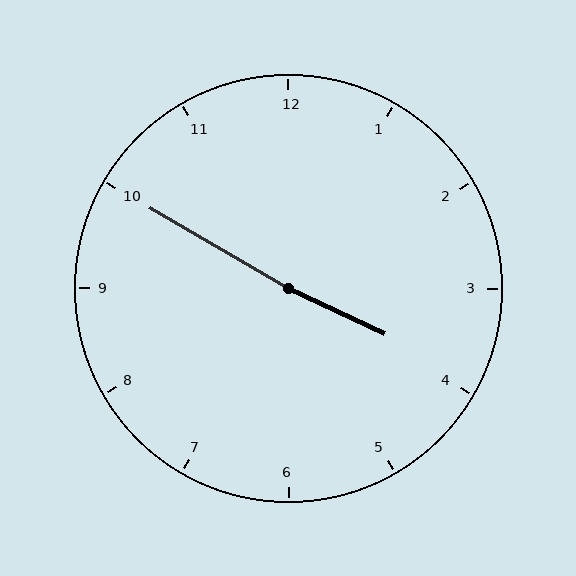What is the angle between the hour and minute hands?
Approximately 175 degrees.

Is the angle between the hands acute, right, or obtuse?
It is obtuse.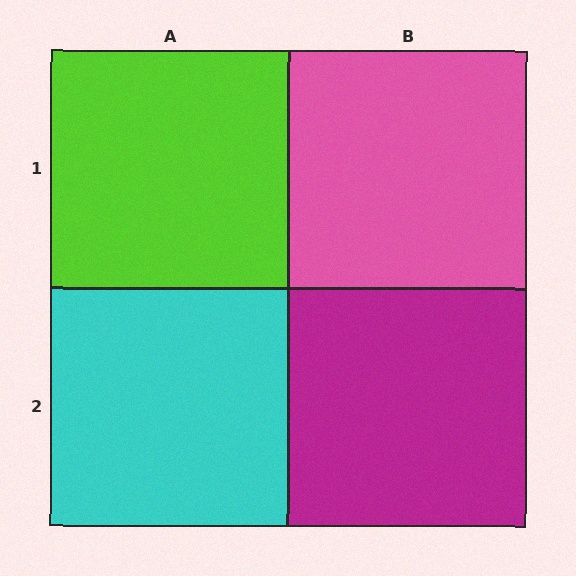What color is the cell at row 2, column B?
Magenta.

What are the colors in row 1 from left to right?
Lime, pink.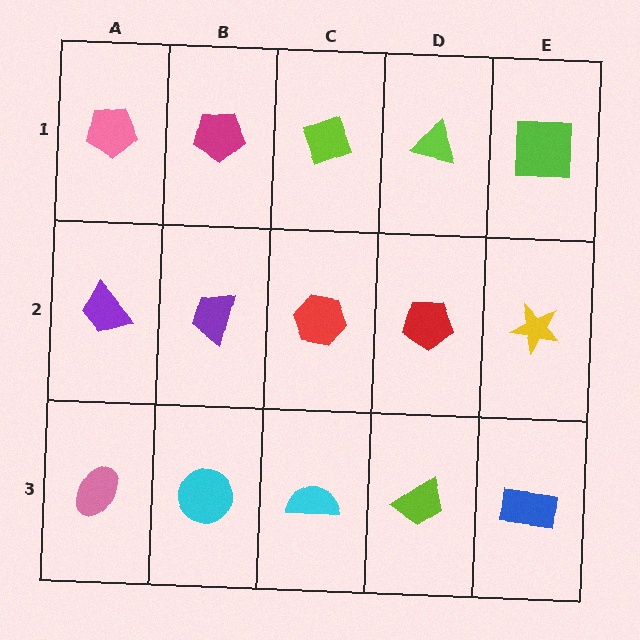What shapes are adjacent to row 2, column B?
A magenta pentagon (row 1, column B), a cyan circle (row 3, column B), a purple trapezoid (row 2, column A), a red hexagon (row 2, column C).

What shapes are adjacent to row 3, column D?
A red pentagon (row 2, column D), a cyan semicircle (row 3, column C), a blue rectangle (row 3, column E).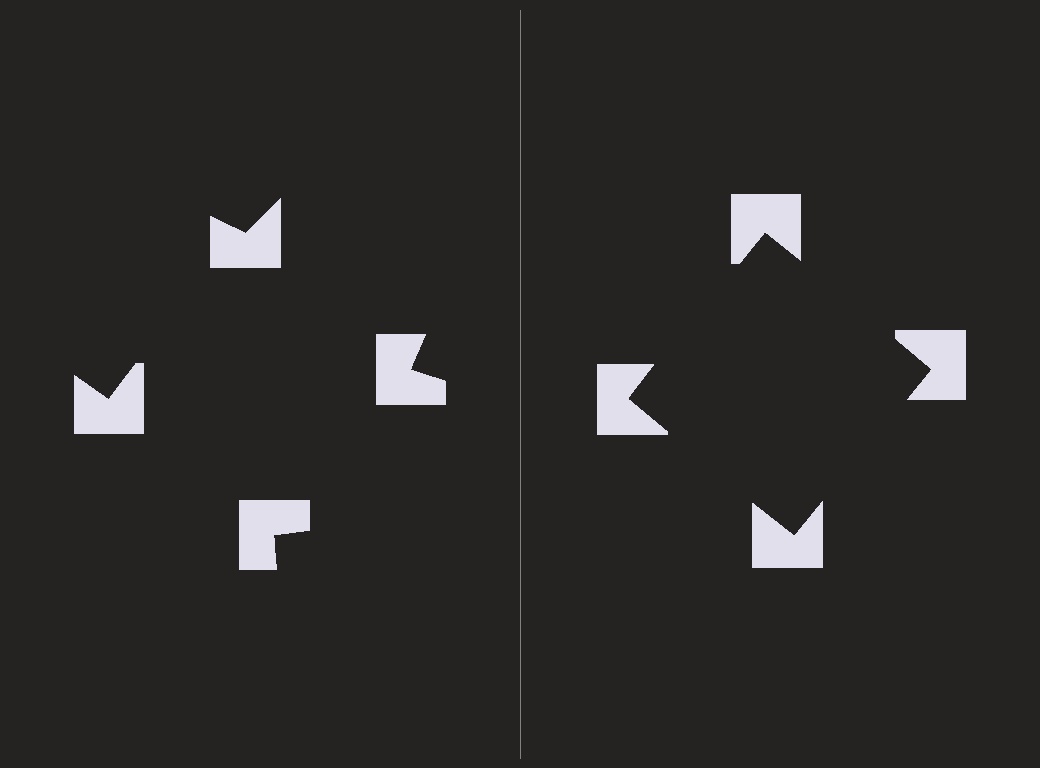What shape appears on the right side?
An illusory square.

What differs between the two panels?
The notched squares are positioned identically on both sides; only the wedge orientations differ. On the right they align to a square; on the left they are misaligned.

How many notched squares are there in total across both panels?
8 — 4 on each side.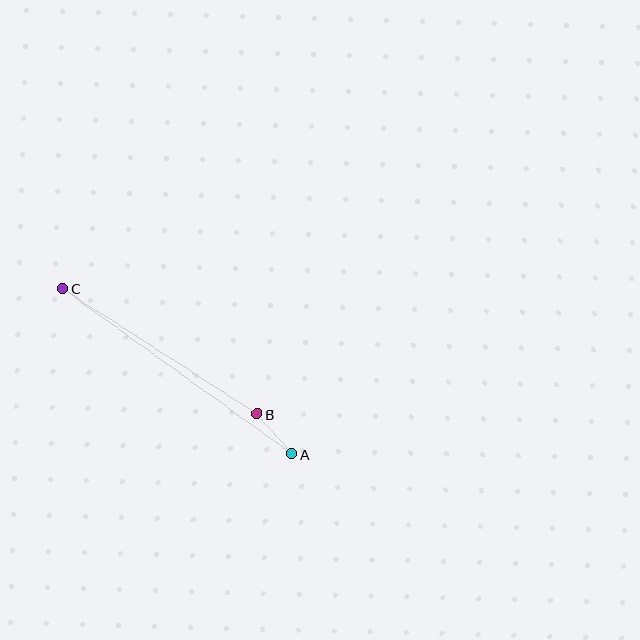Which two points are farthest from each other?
Points A and C are farthest from each other.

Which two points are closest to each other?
Points A and B are closest to each other.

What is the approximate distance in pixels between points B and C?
The distance between B and C is approximately 232 pixels.